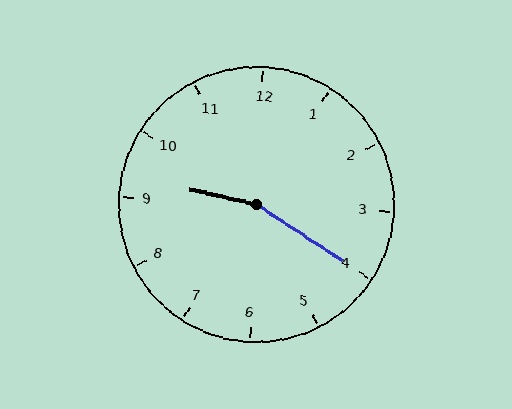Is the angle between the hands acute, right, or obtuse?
It is obtuse.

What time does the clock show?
9:20.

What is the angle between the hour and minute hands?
Approximately 160 degrees.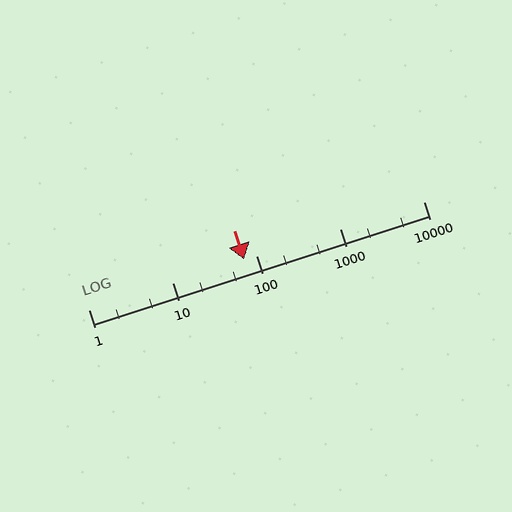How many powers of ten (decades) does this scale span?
The scale spans 4 decades, from 1 to 10000.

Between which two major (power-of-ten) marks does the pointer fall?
The pointer is between 10 and 100.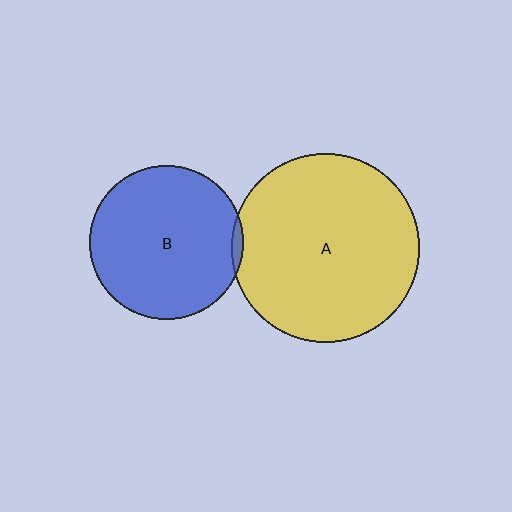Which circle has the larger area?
Circle A (yellow).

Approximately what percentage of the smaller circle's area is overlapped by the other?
Approximately 5%.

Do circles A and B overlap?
Yes.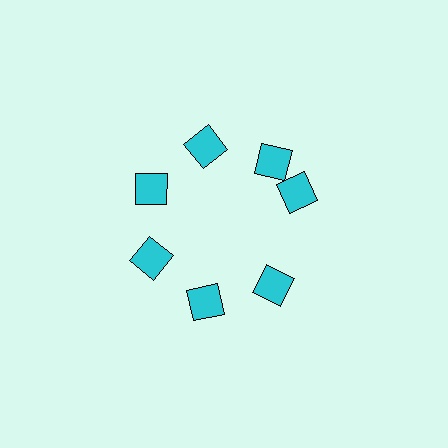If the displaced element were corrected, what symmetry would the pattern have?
It would have 7-fold rotational symmetry — the pattern would map onto itself every 51 degrees.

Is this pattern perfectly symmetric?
No. The 7 cyan diamonds are arranged in a ring, but one element near the 3 o'clock position is rotated out of alignment along the ring, breaking the 7-fold rotational symmetry.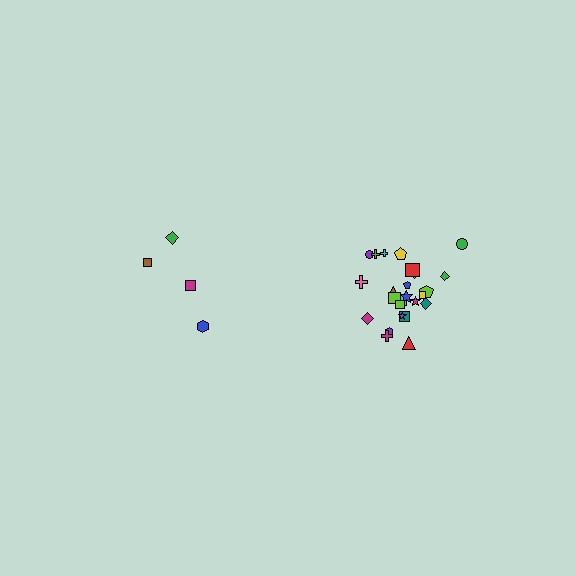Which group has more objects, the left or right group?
The right group.